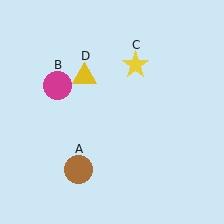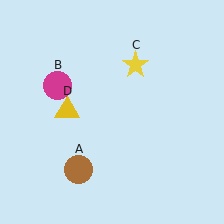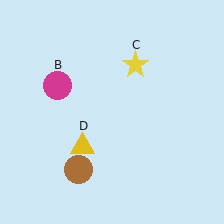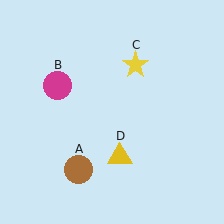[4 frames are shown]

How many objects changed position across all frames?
1 object changed position: yellow triangle (object D).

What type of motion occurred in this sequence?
The yellow triangle (object D) rotated counterclockwise around the center of the scene.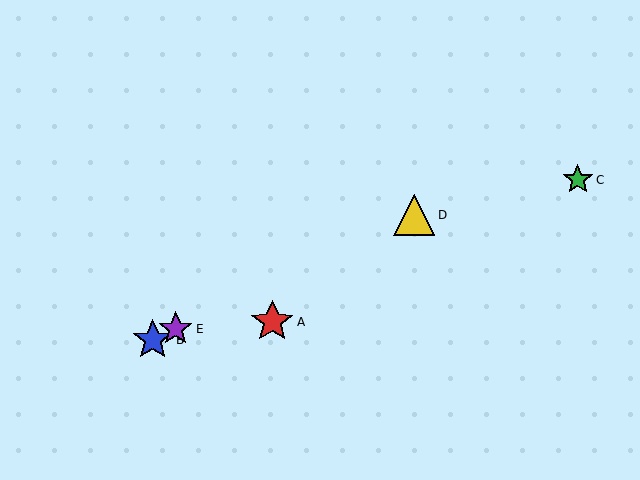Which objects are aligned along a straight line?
Objects B, D, E are aligned along a straight line.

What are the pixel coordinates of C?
Object C is at (578, 180).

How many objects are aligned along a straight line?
3 objects (B, D, E) are aligned along a straight line.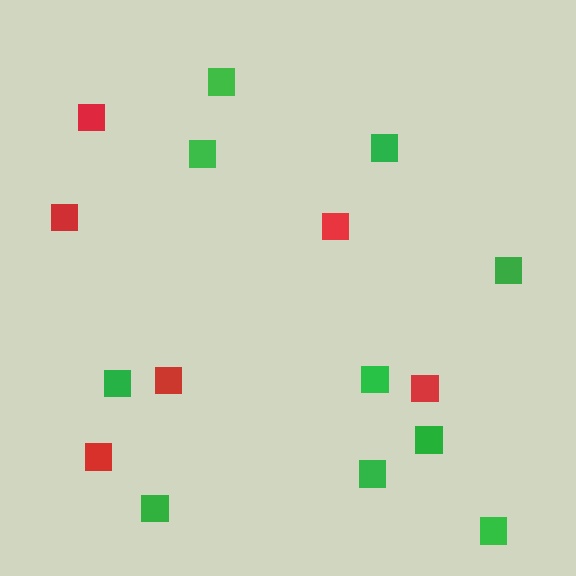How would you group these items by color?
There are 2 groups: one group of red squares (6) and one group of green squares (10).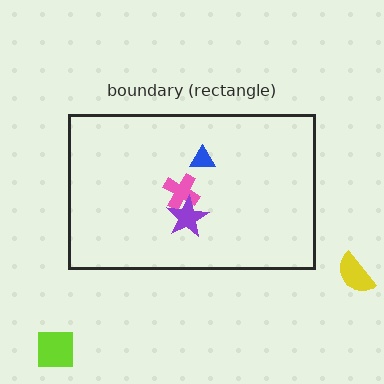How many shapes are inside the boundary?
3 inside, 2 outside.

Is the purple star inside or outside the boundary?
Inside.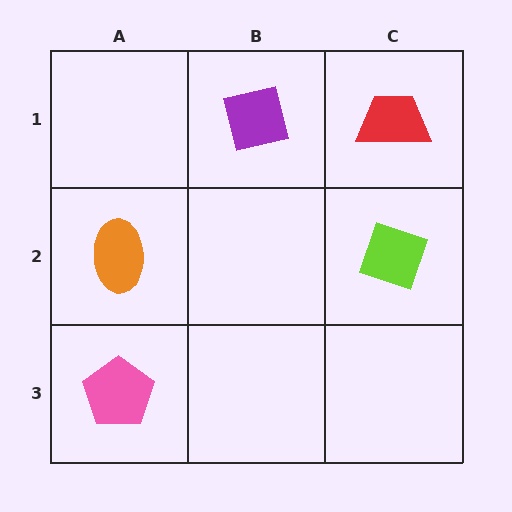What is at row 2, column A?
An orange ellipse.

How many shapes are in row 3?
1 shape.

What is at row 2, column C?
A lime diamond.